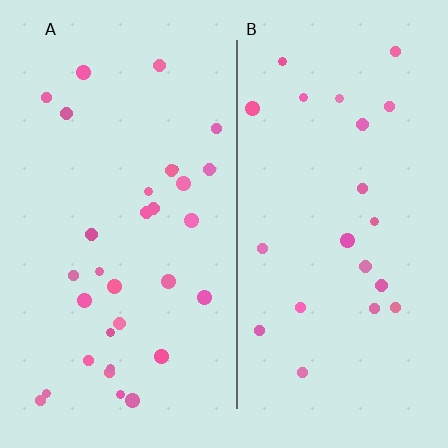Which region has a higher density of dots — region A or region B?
A (the left).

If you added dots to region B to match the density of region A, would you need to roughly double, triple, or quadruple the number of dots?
Approximately double.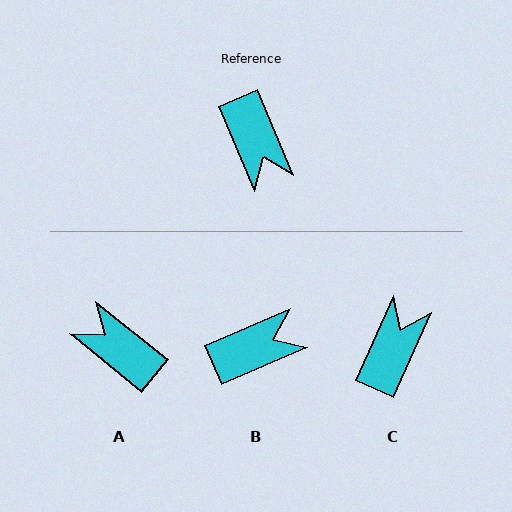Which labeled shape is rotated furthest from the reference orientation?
A, about 152 degrees away.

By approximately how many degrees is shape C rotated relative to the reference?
Approximately 133 degrees counter-clockwise.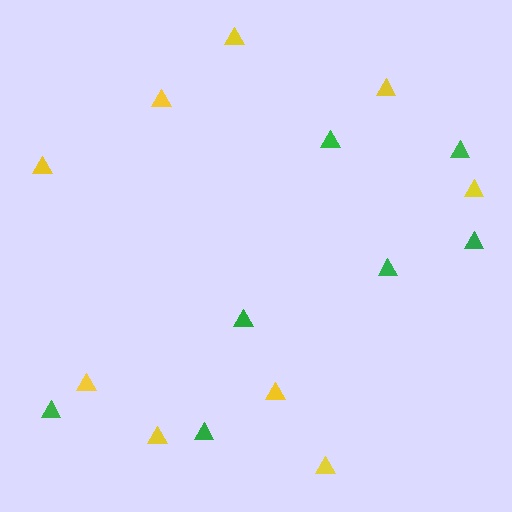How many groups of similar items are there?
There are 2 groups: one group of green triangles (7) and one group of yellow triangles (9).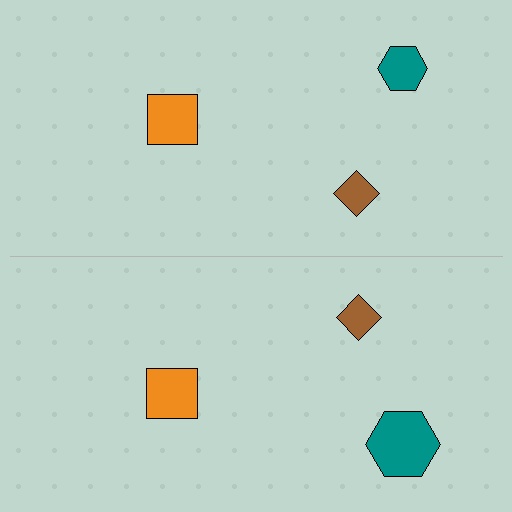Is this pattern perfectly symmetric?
No, the pattern is not perfectly symmetric. The teal hexagon on the bottom side has a different size than its mirror counterpart.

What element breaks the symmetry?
The teal hexagon on the bottom side has a different size than its mirror counterpart.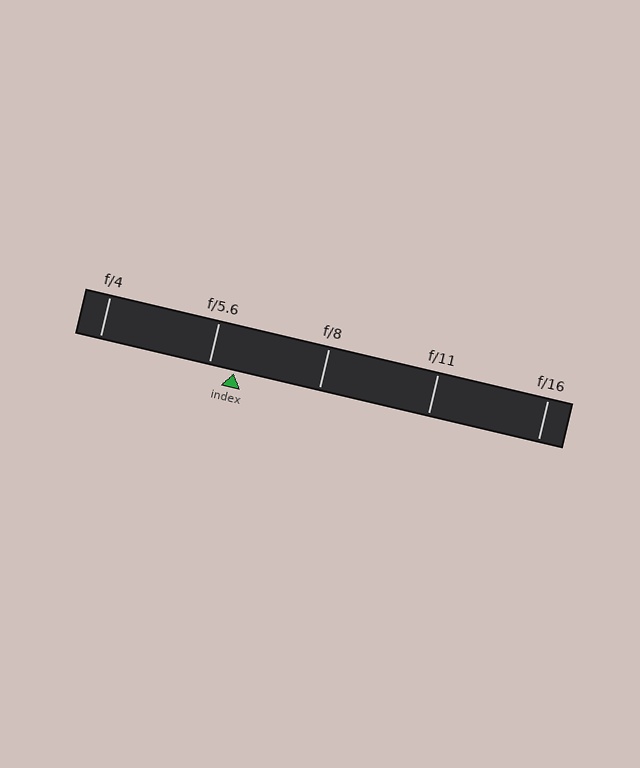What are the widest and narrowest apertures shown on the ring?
The widest aperture shown is f/4 and the narrowest is f/16.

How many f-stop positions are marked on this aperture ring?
There are 5 f-stop positions marked.